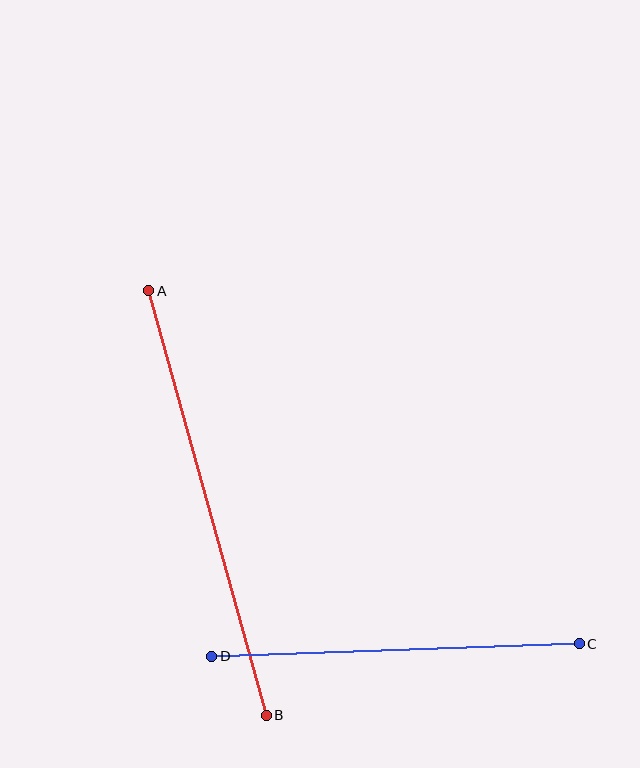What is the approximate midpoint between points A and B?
The midpoint is at approximately (207, 503) pixels.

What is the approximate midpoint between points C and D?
The midpoint is at approximately (396, 650) pixels.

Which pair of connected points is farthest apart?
Points A and B are farthest apart.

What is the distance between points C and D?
The distance is approximately 368 pixels.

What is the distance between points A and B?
The distance is approximately 440 pixels.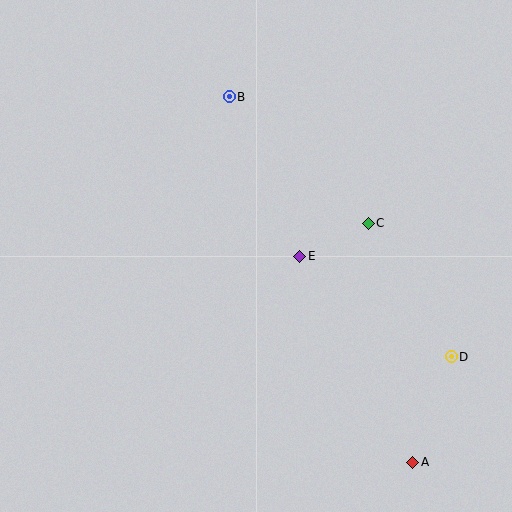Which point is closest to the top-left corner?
Point B is closest to the top-left corner.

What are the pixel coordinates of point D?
Point D is at (451, 357).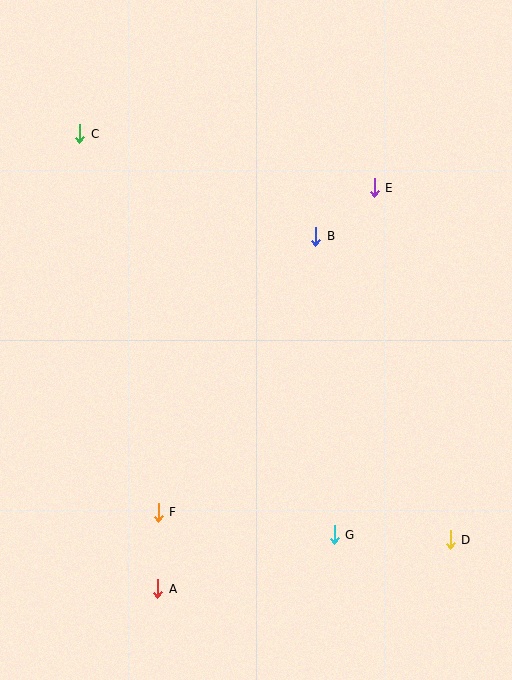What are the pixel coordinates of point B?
Point B is at (316, 236).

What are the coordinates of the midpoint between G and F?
The midpoint between G and F is at (246, 524).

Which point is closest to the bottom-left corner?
Point A is closest to the bottom-left corner.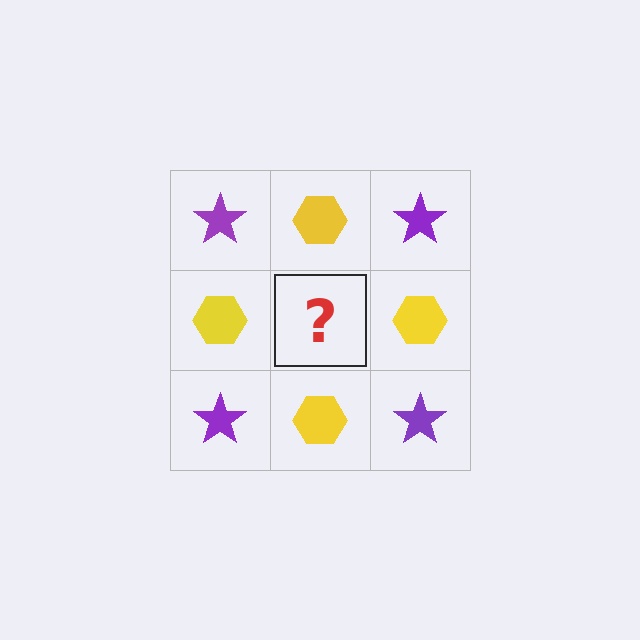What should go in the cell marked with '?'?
The missing cell should contain a purple star.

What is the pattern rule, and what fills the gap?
The rule is that it alternates purple star and yellow hexagon in a checkerboard pattern. The gap should be filled with a purple star.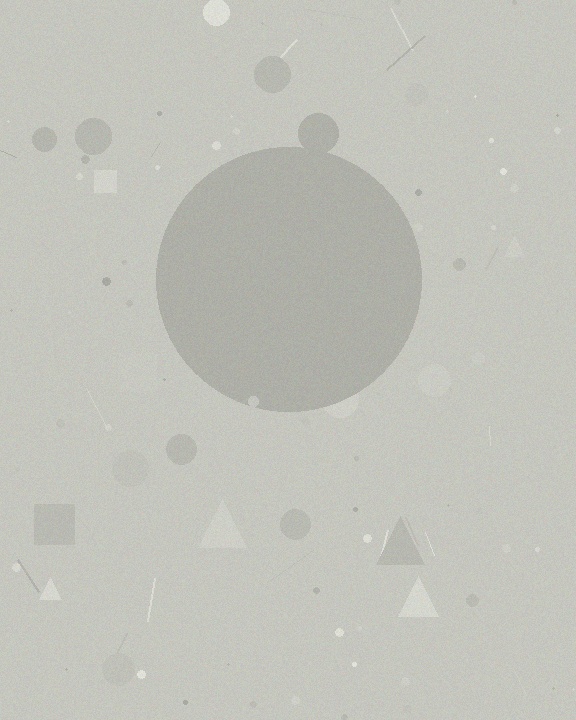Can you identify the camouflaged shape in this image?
The camouflaged shape is a circle.